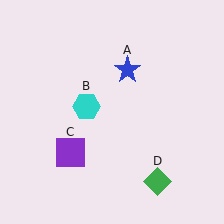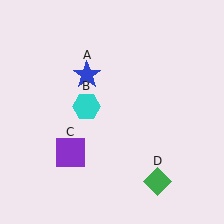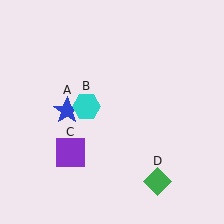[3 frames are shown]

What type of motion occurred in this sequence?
The blue star (object A) rotated counterclockwise around the center of the scene.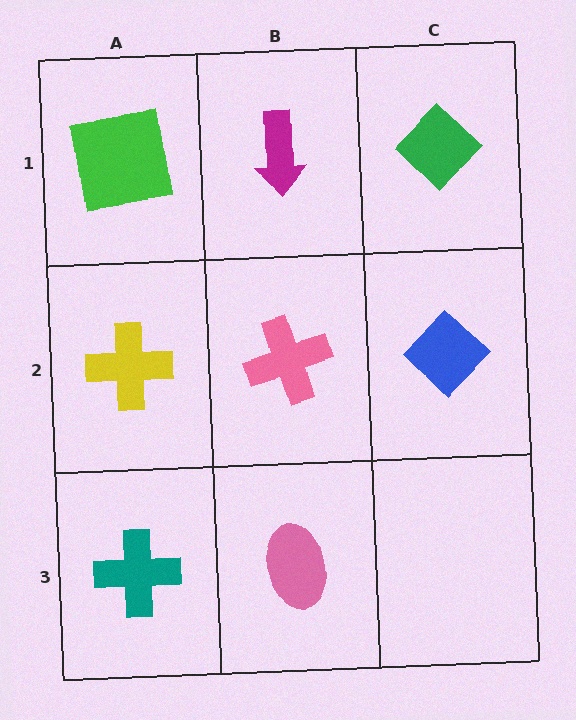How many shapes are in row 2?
3 shapes.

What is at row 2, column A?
A yellow cross.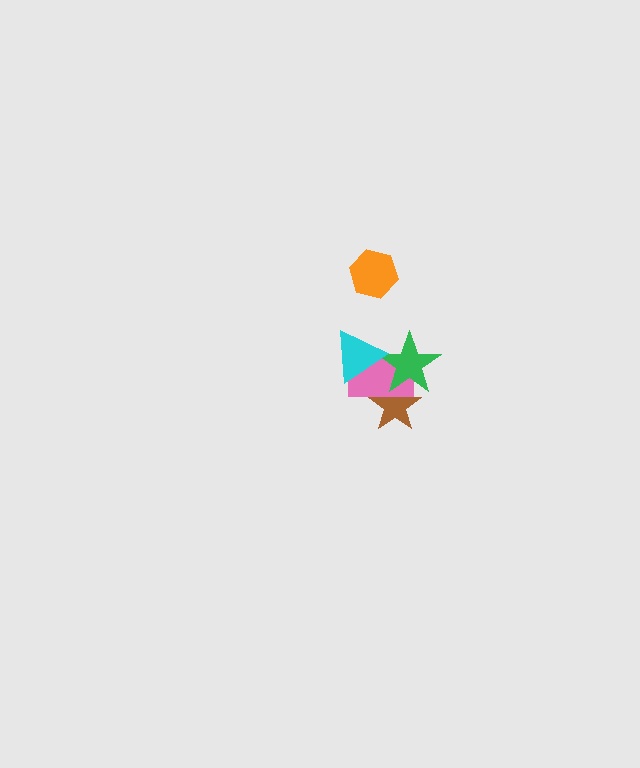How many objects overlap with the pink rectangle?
3 objects overlap with the pink rectangle.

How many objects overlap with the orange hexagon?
0 objects overlap with the orange hexagon.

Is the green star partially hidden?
Yes, it is partially covered by another shape.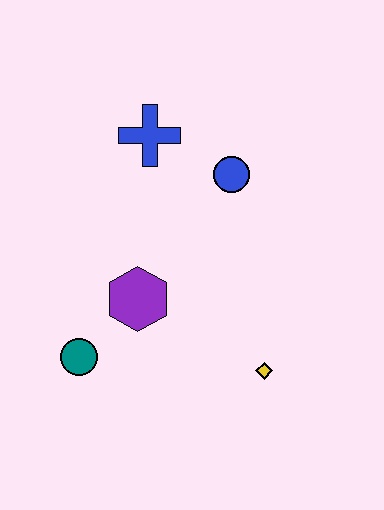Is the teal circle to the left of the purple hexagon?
Yes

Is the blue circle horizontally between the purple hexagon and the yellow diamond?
Yes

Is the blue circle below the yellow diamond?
No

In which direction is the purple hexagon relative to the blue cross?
The purple hexagon is below the blue cross.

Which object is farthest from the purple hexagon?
The blue cross is farthest from the purple hexagon.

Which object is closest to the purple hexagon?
The teal circle is closest to the purple hexagon.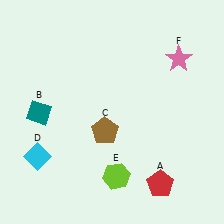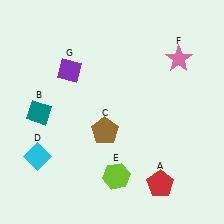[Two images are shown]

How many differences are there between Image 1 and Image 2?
There is 1 difference between the two images.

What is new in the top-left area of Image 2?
A purple diamond (G) was added in the top-left area of Image 2.